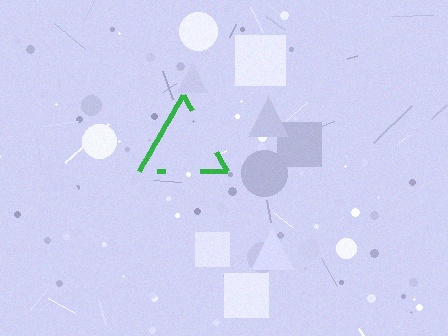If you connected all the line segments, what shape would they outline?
They would outline a triangle.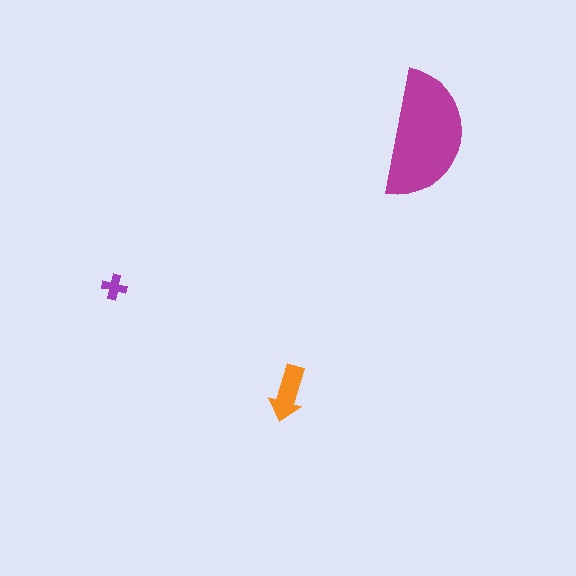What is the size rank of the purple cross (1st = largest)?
3rd.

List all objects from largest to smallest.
The magenta semicircle, the orange arrow, the purple cross.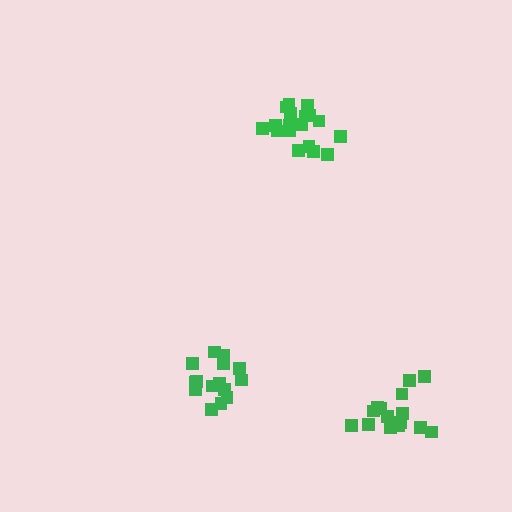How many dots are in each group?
Group 1: 20 dots, Group 2: 15 dots, Group 3: 15 dots (50 total).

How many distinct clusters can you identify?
There are 3 distinct clusters.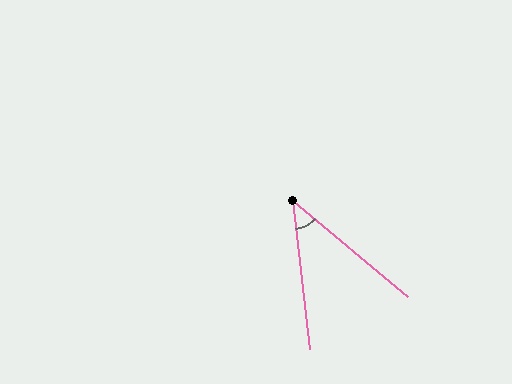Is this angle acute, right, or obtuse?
It is acute.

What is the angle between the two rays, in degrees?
Approximately 43 degrees.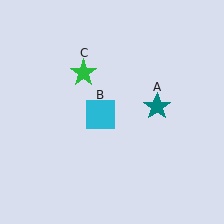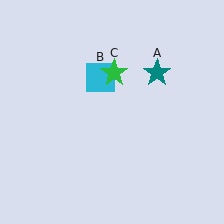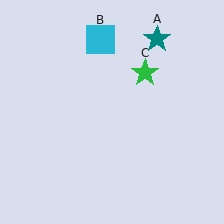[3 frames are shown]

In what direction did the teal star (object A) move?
The teal star (object A) moved up.